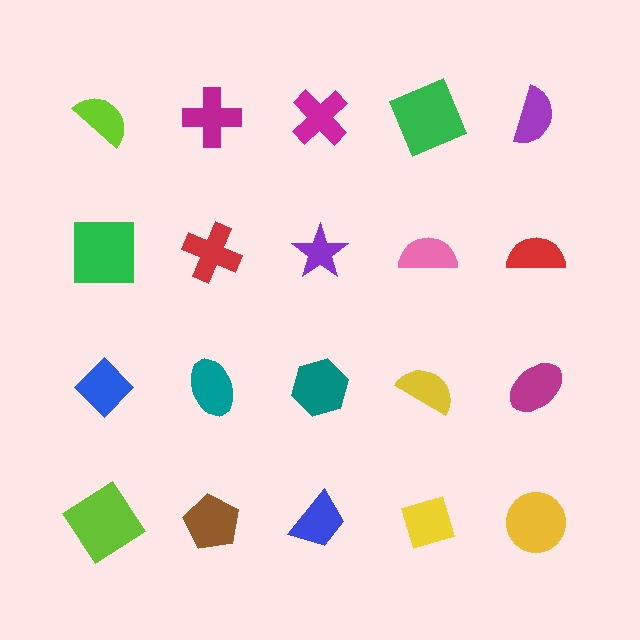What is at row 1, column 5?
A purple semicircle.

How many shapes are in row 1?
5 shapes.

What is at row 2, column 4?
A pink semicircle.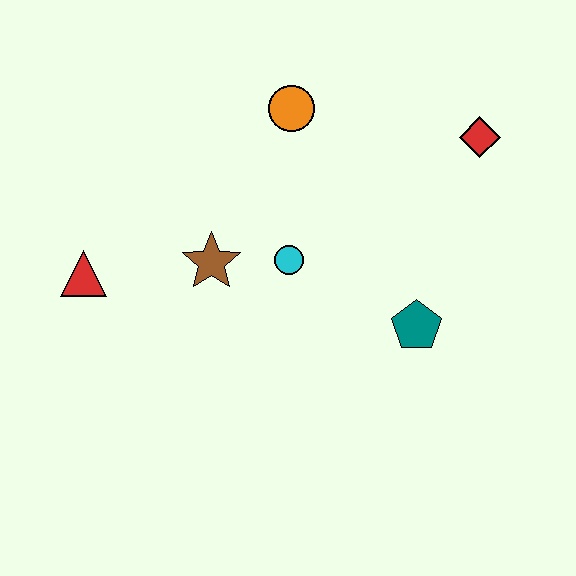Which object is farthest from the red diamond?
The red triangle is farthest from the red diamond.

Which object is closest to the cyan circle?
The brown star is closest to the cyan circle.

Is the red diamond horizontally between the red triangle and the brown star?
No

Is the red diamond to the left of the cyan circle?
No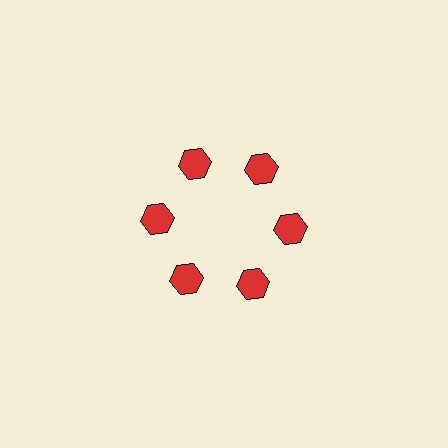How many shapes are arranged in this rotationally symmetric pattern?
There are 6 shapes, arranged in 6 groups of 1.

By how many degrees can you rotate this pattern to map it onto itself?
The pattern maps onto itself every 60 degrees of rotation.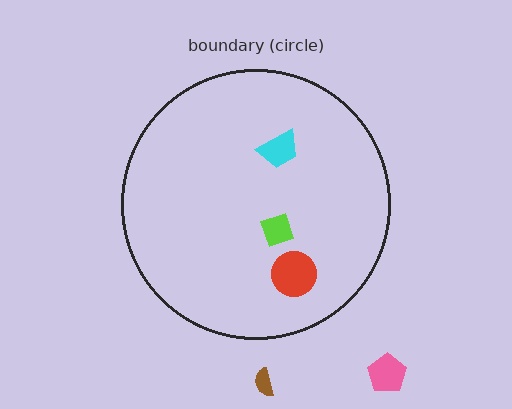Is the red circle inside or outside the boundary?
Inside.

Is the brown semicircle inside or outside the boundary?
Outside.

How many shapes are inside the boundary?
3 inside, 2 outside.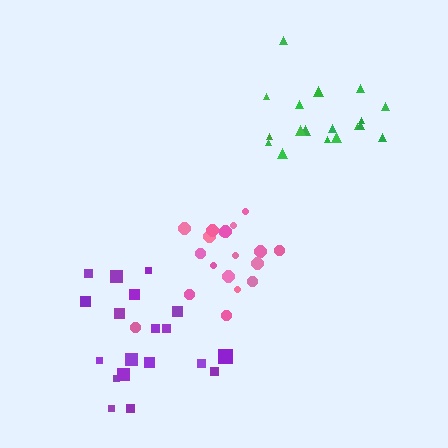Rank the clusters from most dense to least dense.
pink, green, purple.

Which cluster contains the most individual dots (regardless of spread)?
Purple (19).